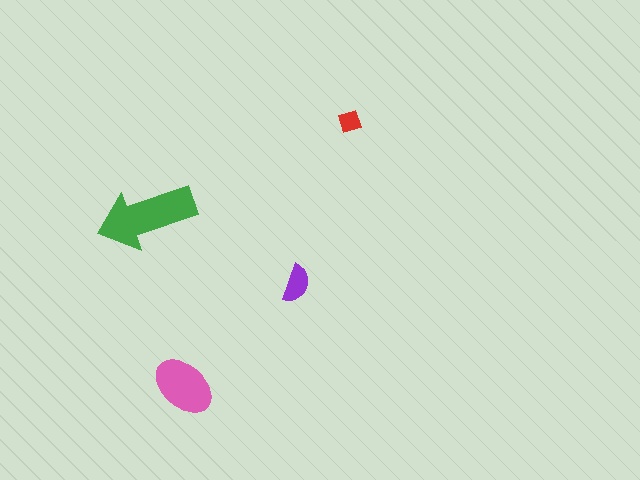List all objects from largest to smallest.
The green arrow, the pink ellipse, the purple semicircle, the red diamond.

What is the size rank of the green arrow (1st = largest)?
1st.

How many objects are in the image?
There are 4 objects in the image.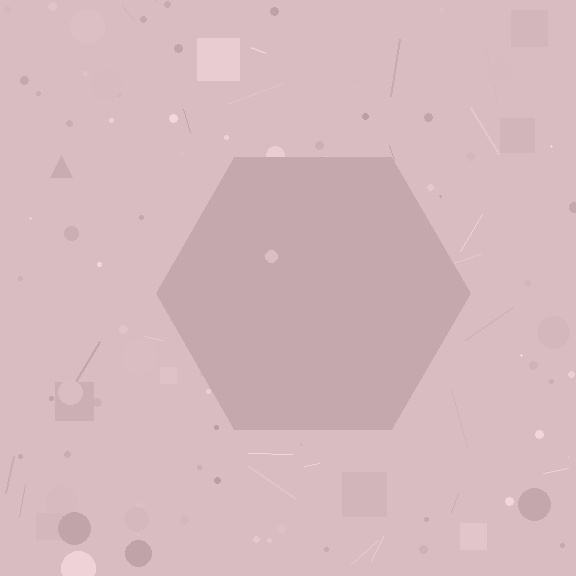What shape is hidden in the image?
A hexagon is hidden in the image.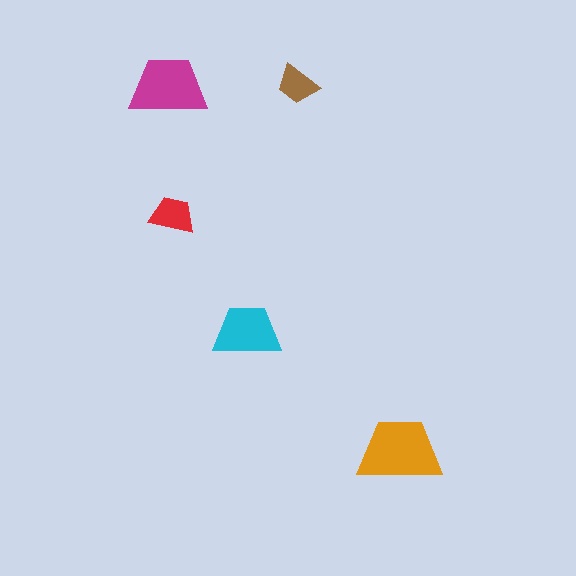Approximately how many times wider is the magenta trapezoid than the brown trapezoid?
About 2 times wider.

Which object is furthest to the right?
The orange trapezoid is rightmost.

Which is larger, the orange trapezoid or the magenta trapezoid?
The orange one.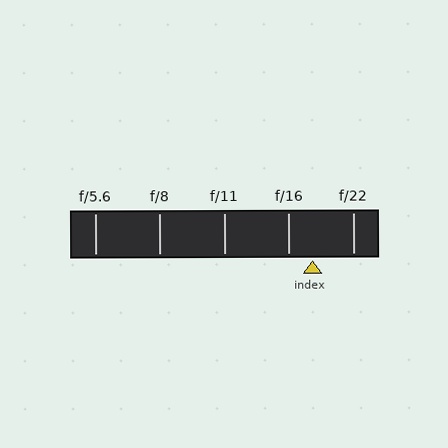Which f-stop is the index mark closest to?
The index mark is closest to f/16.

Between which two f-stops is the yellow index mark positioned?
The index mark is between f/16 and f/22.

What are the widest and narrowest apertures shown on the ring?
The widest aperture shown is f/5.6 and the narrowest is f/22.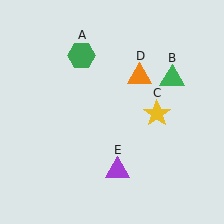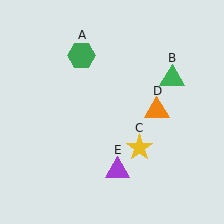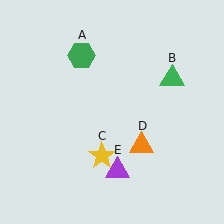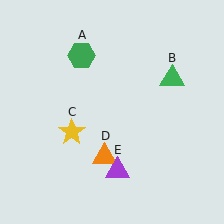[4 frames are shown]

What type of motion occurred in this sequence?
The yellow star (object C), orange triangle (object D) rotated clockwise around the center of the scene.